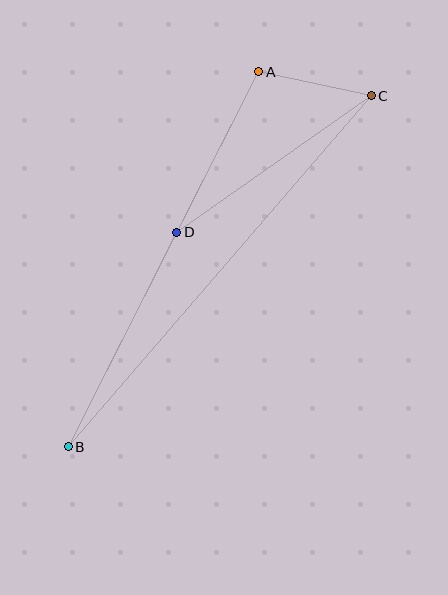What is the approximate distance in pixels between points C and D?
The distance between C and D is approximately 238 pixels.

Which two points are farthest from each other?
Points B and C are farthest from each other.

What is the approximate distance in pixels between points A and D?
The distance between A and D is approximately 180 pixels.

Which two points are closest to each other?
Points A and C are closest to each other.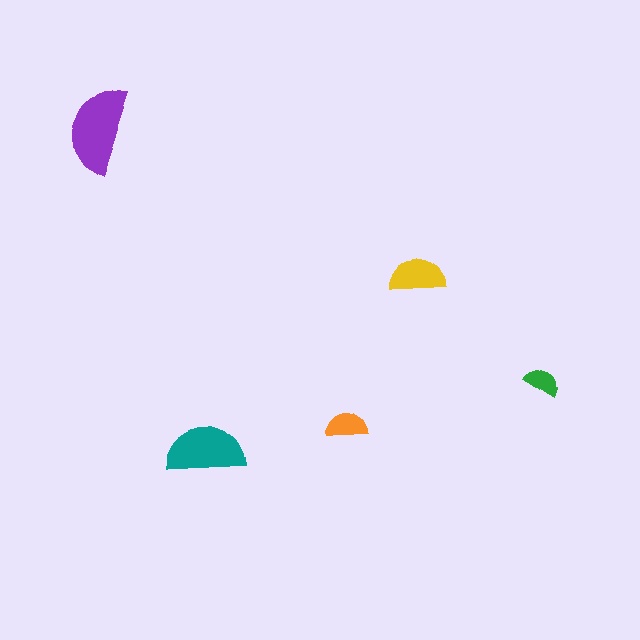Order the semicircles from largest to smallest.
the purple one, the teal one, the yellow one, the orange one, the green one.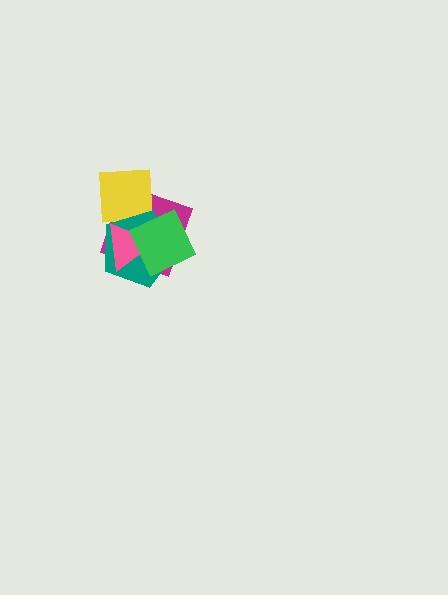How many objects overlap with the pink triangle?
4 objects overlap with the pink triangle.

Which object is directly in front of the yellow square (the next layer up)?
The teal pentagon is directly in front of the yellow square.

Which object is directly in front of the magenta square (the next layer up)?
The yellow square is directly in front of the magenta square.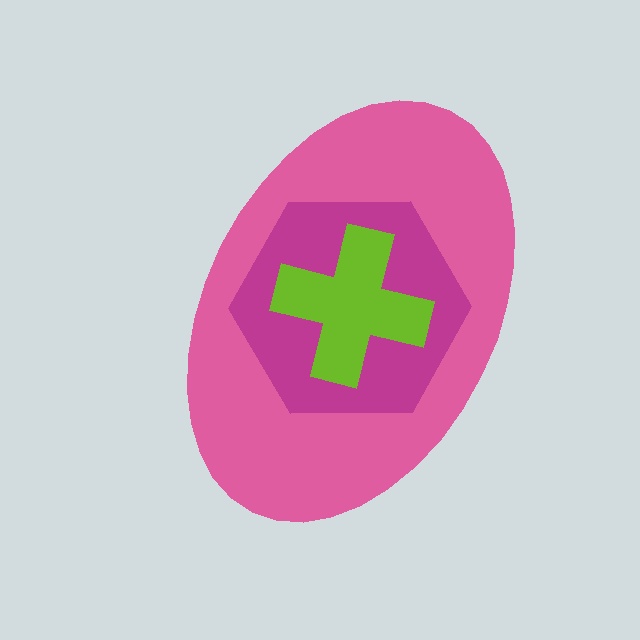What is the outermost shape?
The pink ellipse.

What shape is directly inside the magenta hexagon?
The lime cross.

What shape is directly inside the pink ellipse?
The magenta hexagon.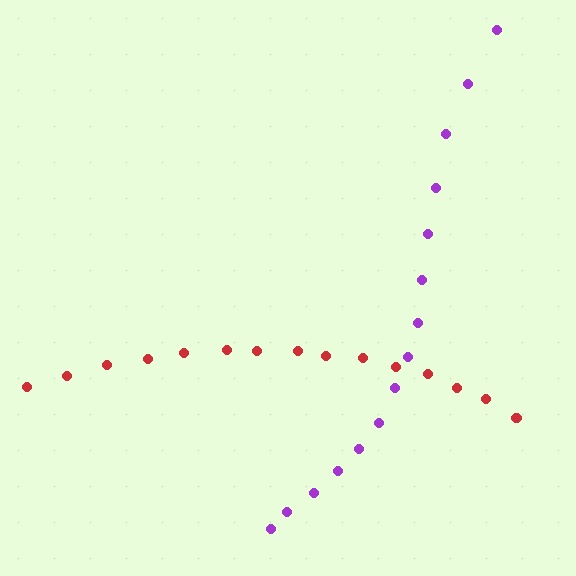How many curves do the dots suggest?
There are 2 distinct paths.